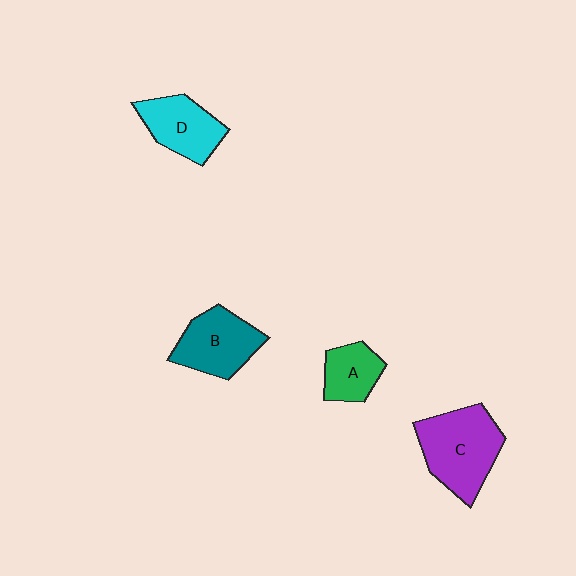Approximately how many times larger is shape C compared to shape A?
Approximately 2.0 times.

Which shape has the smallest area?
Shape A (green).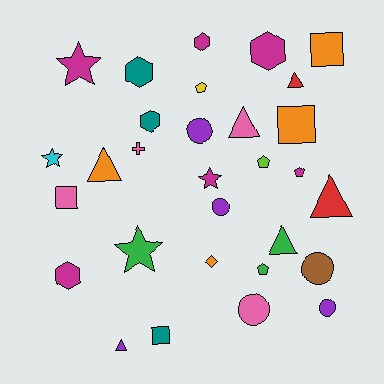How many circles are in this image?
There are 5 circles.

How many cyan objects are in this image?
There is 1 cyan object.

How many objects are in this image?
There are 30 objects.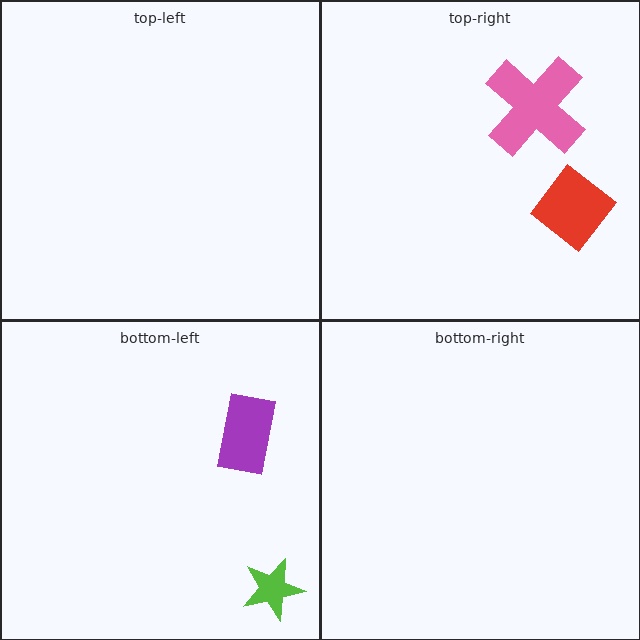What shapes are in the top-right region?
The pink cross, the red diamond.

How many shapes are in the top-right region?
2.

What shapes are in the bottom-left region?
The purple rectangle, the lime star.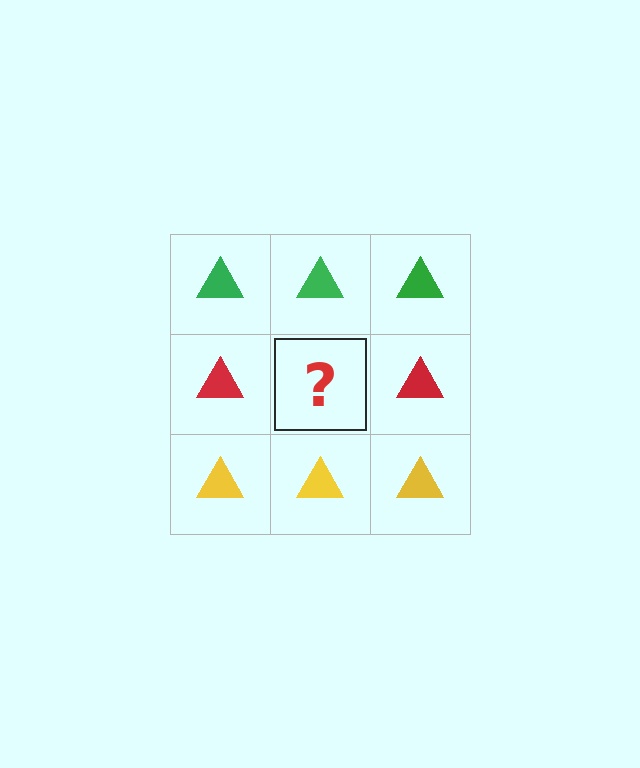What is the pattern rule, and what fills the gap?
The rule is that each row has a consistent color. The gap should be filled with a red triangle.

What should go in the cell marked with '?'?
The missing cell should contain a red triangle.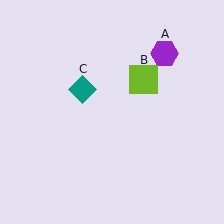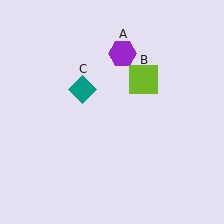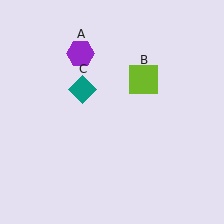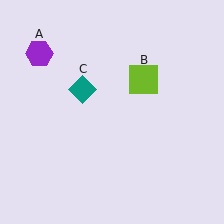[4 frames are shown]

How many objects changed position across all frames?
1 object changed position: purple hexagon (object A).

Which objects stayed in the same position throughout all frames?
Lime square (object B) and teal diamond (object C) remained stationary.